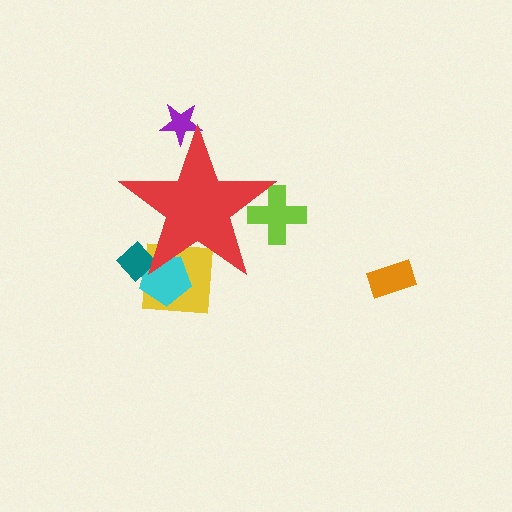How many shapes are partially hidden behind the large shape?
5 shapes are partially hidden.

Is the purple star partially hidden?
Yes, the purple star is partially hidden behind the red star.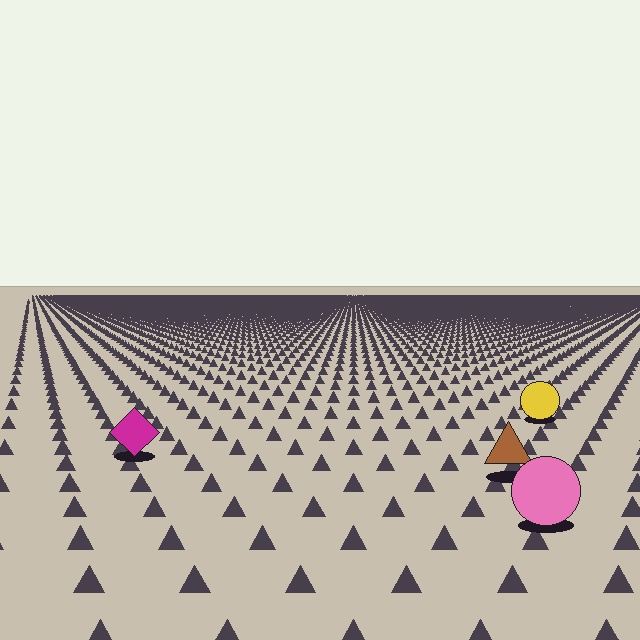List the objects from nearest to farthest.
From nearest to farthest: the pink circle, the brown triangle, the magenta diamond, the yellow circle.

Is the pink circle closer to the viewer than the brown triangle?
Yes. The pink circle is closer — you can tell from the texture gradient: the ground texture is coarser near it.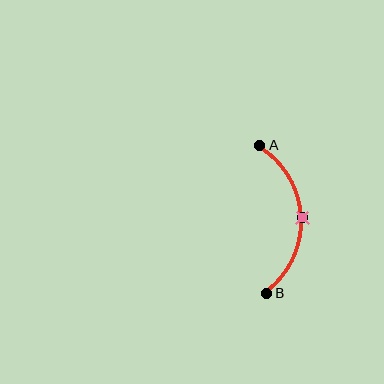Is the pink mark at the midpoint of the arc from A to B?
Yes. The pink mark lies on the arc at equal arc-length from both A and B — it is the arc midpoint.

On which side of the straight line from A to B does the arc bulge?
The arc bulges to the right of the straight line connecting A and B.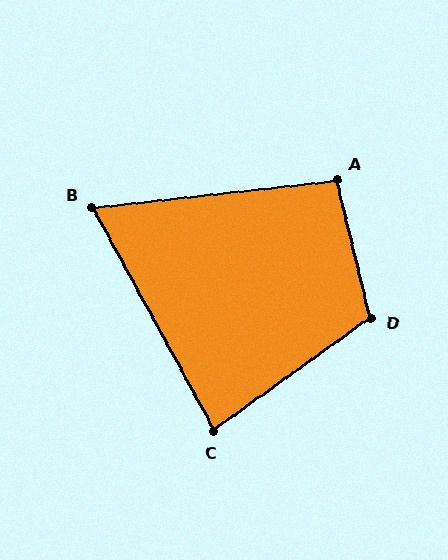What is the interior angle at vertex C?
Approximately 83 degrees (acute).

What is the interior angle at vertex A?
Approximately 97 degrees (obtuse).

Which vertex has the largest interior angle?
D, at approximately 112 degrees.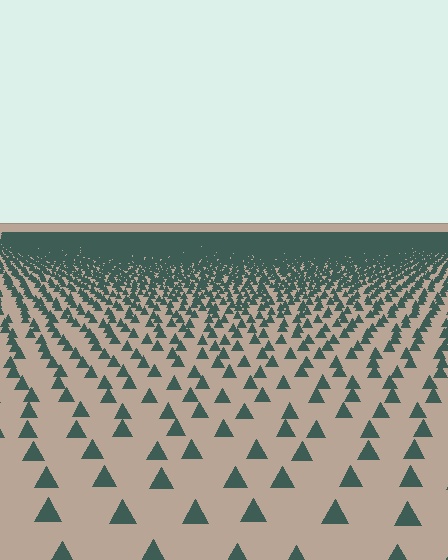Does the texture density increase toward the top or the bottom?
Density increases toward the top.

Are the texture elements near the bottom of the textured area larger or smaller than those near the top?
Larger. Near the bottom, elements are closer to the viewer and appear at a bigger on-screen size.